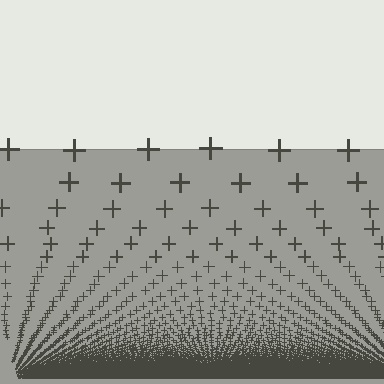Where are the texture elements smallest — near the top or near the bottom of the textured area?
Near the bottom.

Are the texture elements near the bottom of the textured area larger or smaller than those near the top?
Smaller. The gradient is inverted — elements near the bottom are smaller and denser.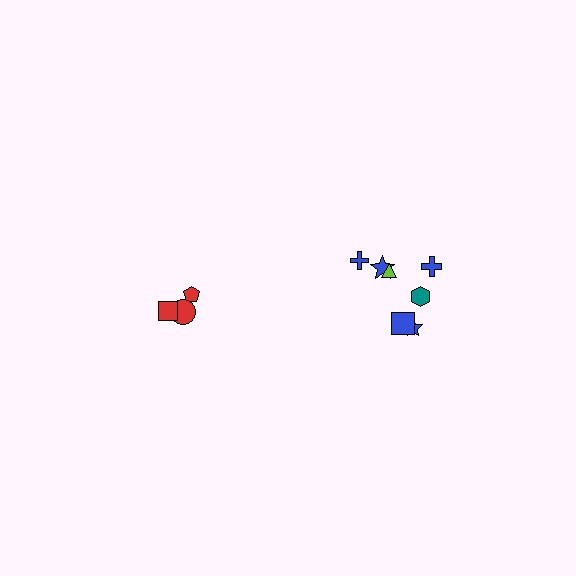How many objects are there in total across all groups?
There are 10 objects.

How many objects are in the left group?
There are 3 objects.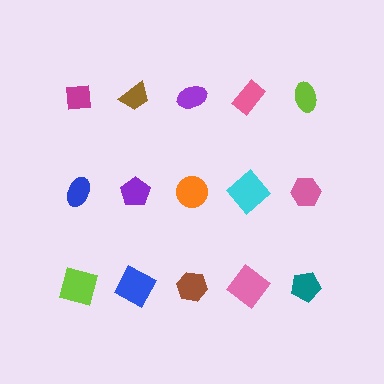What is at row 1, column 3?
A purple ellipse.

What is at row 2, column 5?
A pink hexagon.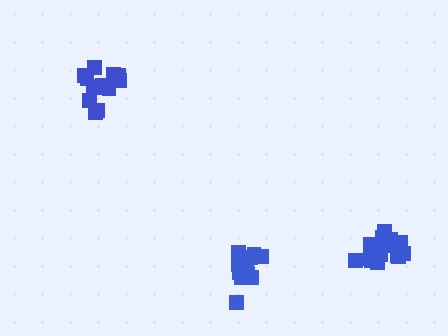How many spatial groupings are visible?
There are 3 spatial groupings.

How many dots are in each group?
Group 1: 14 dots, Group 2: 18 dots, Group 3: 13 dots (45 total).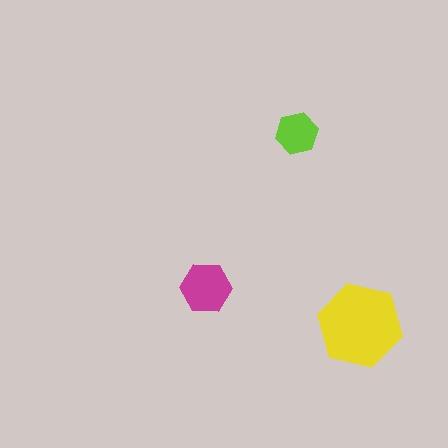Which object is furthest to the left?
The magenta hexagon is leftmost.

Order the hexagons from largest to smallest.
the yellow one, the magenta one, the lime one.